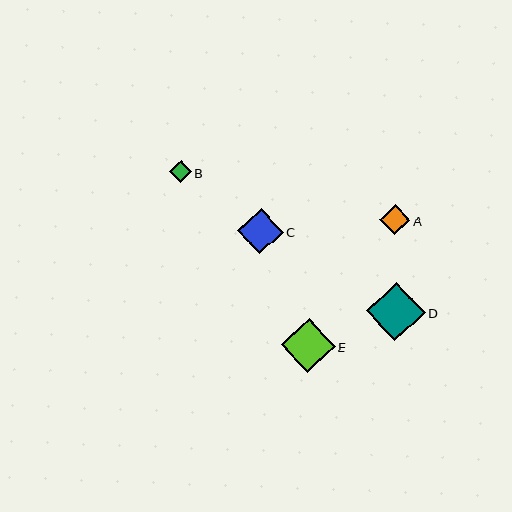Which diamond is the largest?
Diamond D is the largest with a size of approximately 59 pixels.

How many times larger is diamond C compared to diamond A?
Diamond C is approximately 1.5 times the size of diamond A.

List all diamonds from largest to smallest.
From largest to smallest: D, E, C, A, B.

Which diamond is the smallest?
Diamond B is the smallest with a size of approximately 22 pixels.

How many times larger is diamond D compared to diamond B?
Diamond D is approximately 2.6 times the size of diamond B.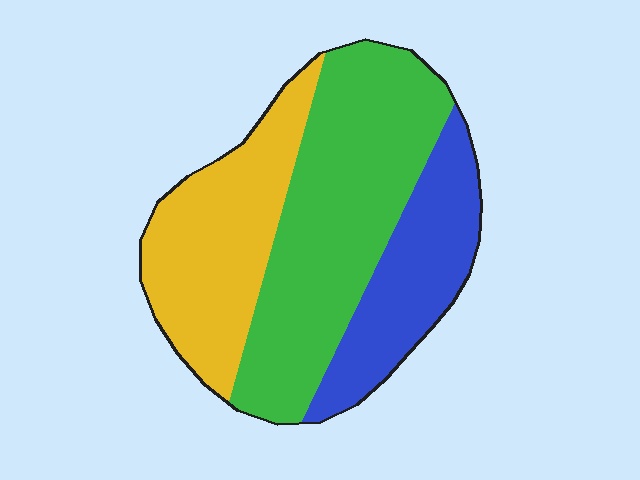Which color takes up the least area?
Blue, at roughly 25%.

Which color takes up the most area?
Green, at roughly 45%.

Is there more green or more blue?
Green.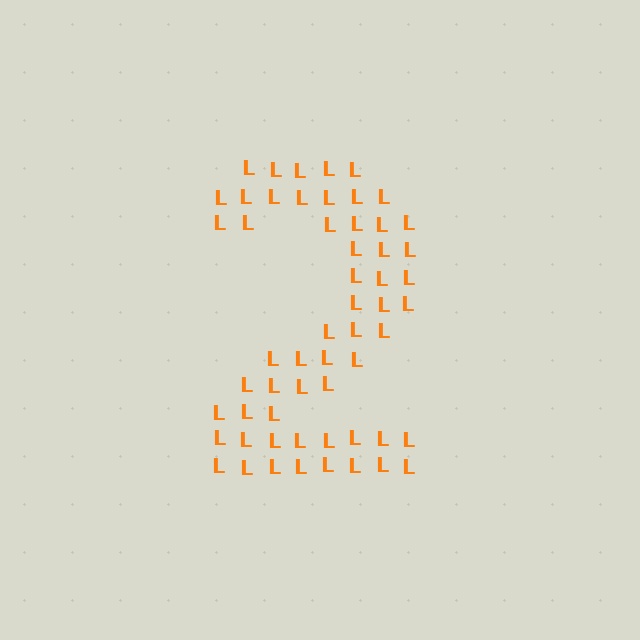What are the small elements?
The small elements are letter L's.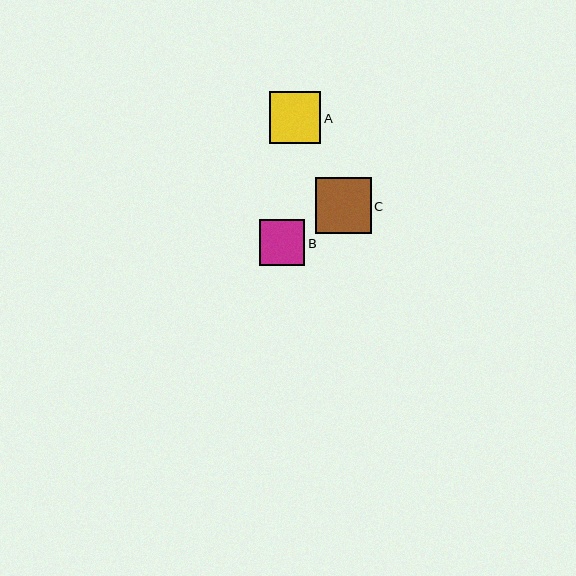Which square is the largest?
Square C is the largest with a size of approximately 56 pixels.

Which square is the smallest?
Square B is the smallest with a size of approximately 46 pixels.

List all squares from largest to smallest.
From largest to smallest: C, A, B.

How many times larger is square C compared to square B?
Square C is approximately 1.2 times the size of square B.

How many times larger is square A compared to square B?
Square A is approximately 1.1 times the size of square B.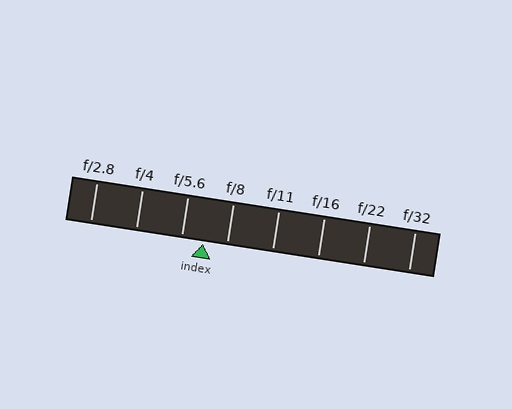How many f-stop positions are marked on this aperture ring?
There are 8 f-stop positions marked.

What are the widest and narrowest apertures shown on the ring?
The widest aperture shown is f/2.8 and the narrowest is f/32.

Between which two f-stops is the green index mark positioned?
The index mark is between f/5.6 and f/8.